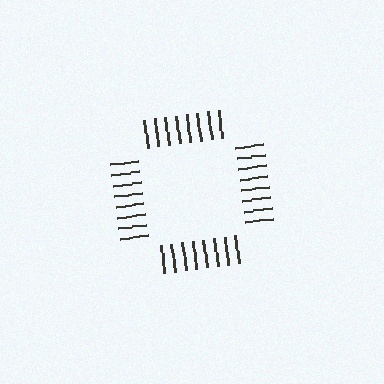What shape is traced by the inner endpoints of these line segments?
An illusory square — the line segments terminate on its edges but no continuous stroke is drawn.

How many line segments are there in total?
32 — 8 along each of the 4 edges.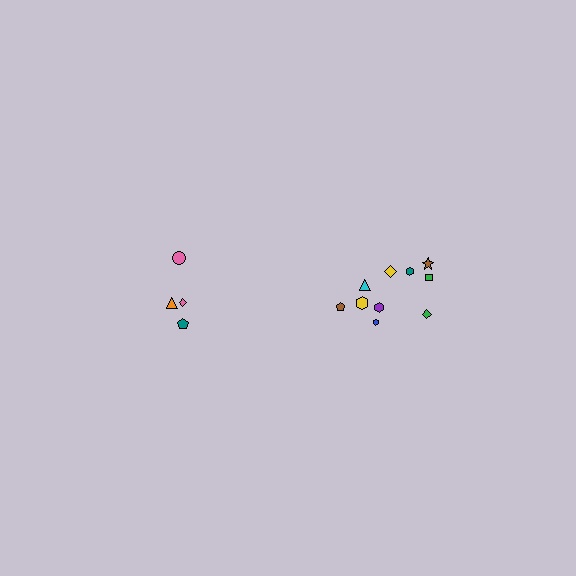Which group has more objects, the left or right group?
The right group.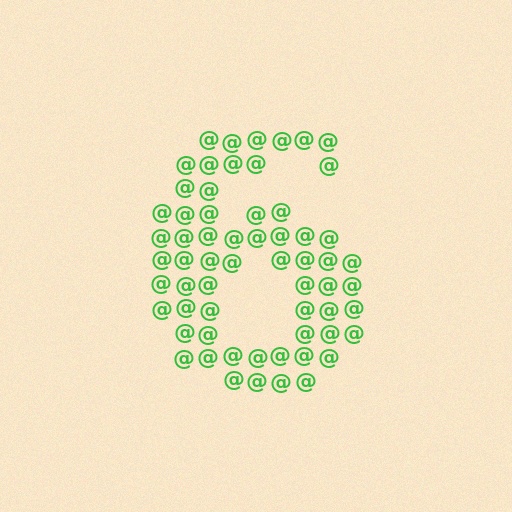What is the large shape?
The large shape is the digit 6.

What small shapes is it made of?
It is made of small at signs.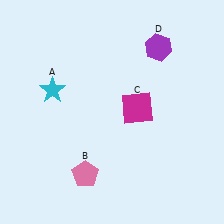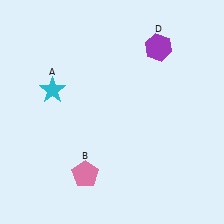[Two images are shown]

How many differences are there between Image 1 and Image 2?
There is 1 difference between the two images.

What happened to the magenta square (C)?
The magenta square (C) was removed in Image 2. It was in the top-right area of Image 1.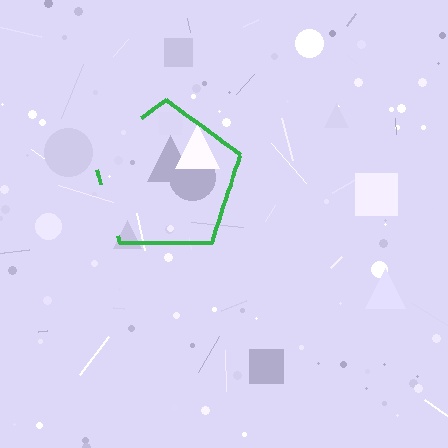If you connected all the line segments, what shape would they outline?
They would outline a pentagon.